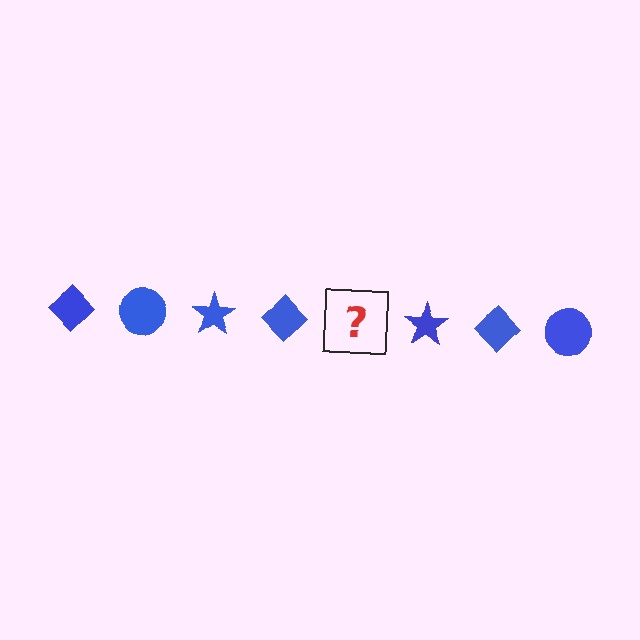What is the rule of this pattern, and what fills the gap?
The rule is that the pattern cycles through diamond, circle, star shapes in blue. The gap should be filled with a blue circle.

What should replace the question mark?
The question mark should be replaced with a blue circle.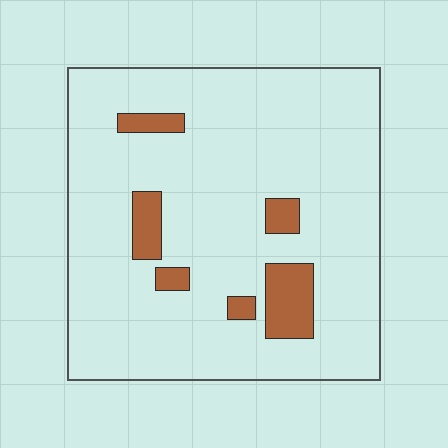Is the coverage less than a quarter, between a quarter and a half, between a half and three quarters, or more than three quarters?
Less than a quarter.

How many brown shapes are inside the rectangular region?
6.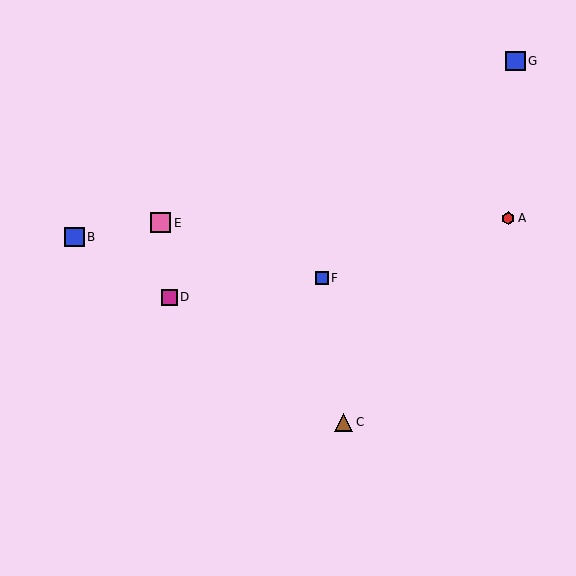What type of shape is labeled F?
Shape F is a blue square.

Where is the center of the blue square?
The center of the blue square is at (322, 278).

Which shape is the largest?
The pink square (labeled E) is the largest.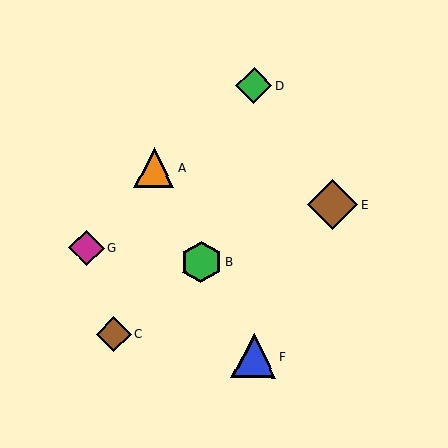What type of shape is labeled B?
Shape B is a green hexagon.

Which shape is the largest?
The brown diamond (labeled E) is the largest.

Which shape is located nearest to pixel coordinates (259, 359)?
The blue triangle (labeled F) at (254, 356) is nearest to that location.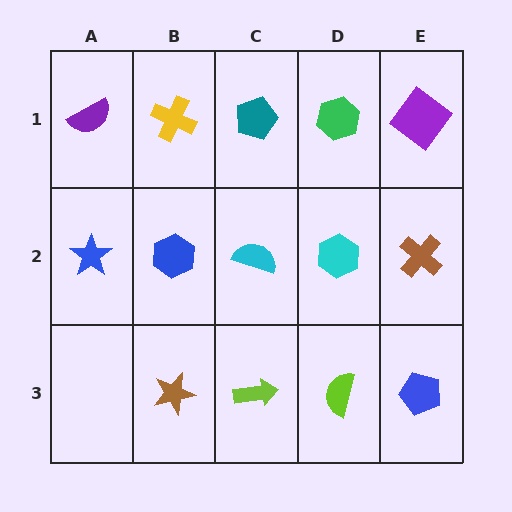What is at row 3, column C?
A lime arrow.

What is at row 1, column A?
A purple semicircle.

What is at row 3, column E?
A blue pentagon.